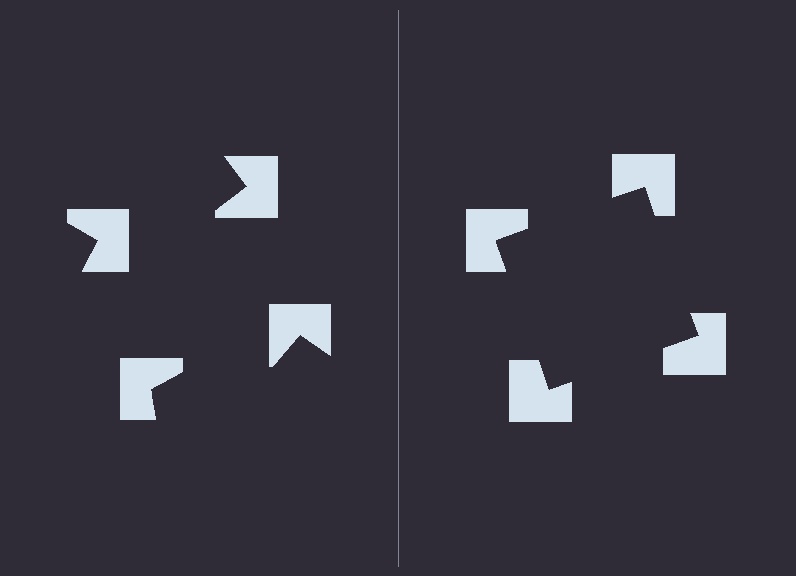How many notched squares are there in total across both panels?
8 — 4 on each side.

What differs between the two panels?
The notched squares are positioned identically on both sides; only the wedge orientations differ. On the right they align to a square; on the left they are misaligned.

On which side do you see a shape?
An illusory square appears on the right side. On the left side the wedge cuts are rotated, so no coherent shape forms.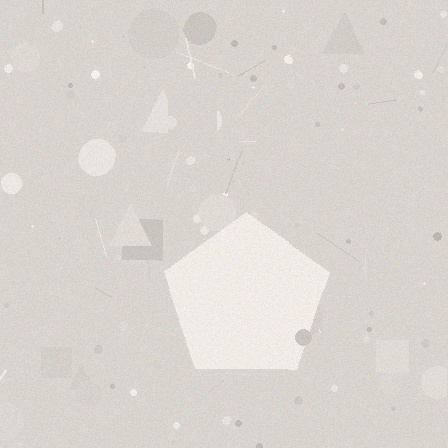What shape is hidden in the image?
A pentagon is hidden in the image.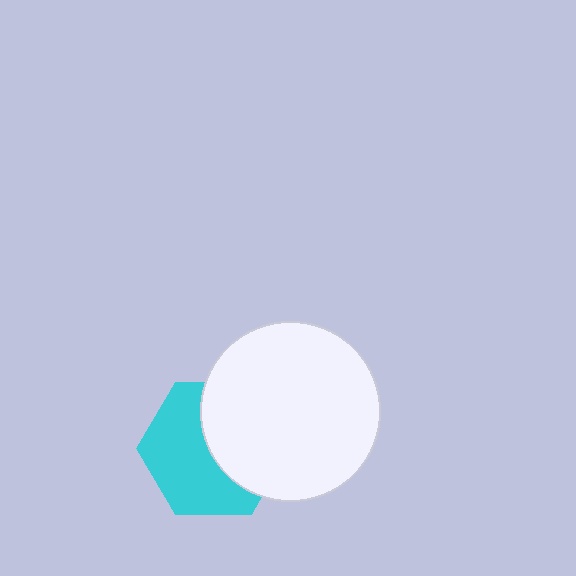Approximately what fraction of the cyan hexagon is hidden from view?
Roughly 45% of the cyan hexagon is hidden behind the white circle.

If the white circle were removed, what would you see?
You would see the complete cyan hexagon.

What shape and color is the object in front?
The object in front is a white circle.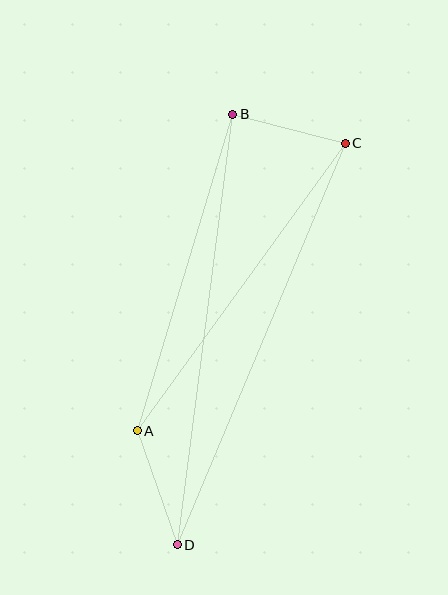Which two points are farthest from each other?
Points C and D are farthest from each other.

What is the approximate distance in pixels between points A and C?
The distance between A and C is approximately 355 pixels.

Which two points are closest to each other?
Points B and C are closest to each other.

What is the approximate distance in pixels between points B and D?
The distance between B and D is approximately 434 pixels.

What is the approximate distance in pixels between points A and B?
The distance between A and B is approximately 331 pixels.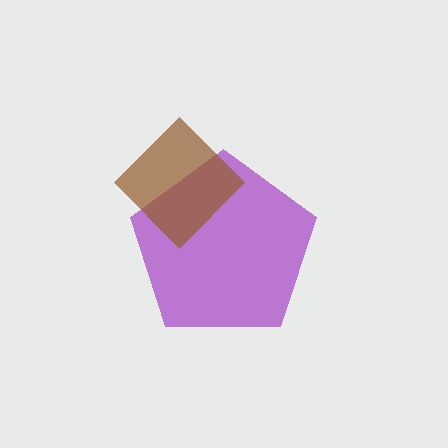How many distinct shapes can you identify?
There are 2 distinct shapes: a purple pentagon, a brown diamond.